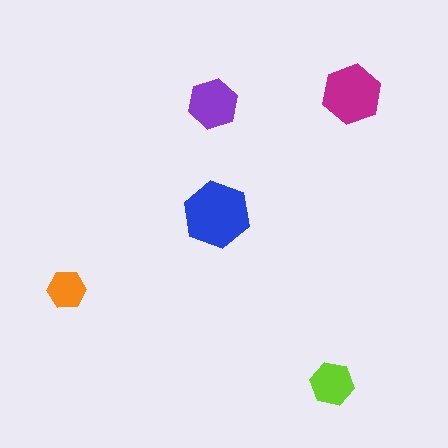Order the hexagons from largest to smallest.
the blue one, the magenta one, the purple one, the lime one, the orange one.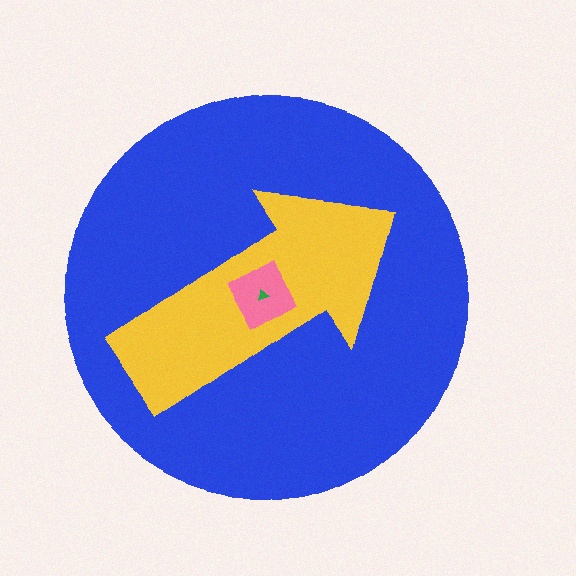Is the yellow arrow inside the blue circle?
Yes.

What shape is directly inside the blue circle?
The yellow arrow.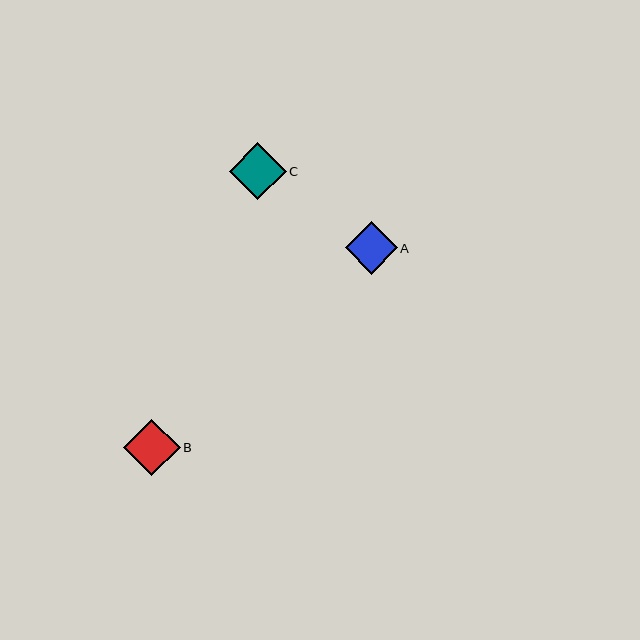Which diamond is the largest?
Diamond C is the largest with a size of approximately 57 pixels.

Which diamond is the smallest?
Diamond A is the smallest with a size of approximately 52 pixels.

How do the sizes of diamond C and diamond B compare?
Diamond C and diamond B are approximately the same size.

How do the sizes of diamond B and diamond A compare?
Diamond B and diamond A are approximately the same size.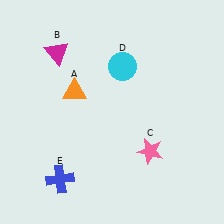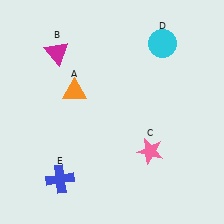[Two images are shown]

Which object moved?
The cyan circle (D) moved right.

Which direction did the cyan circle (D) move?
The cyan circle (D) moved right.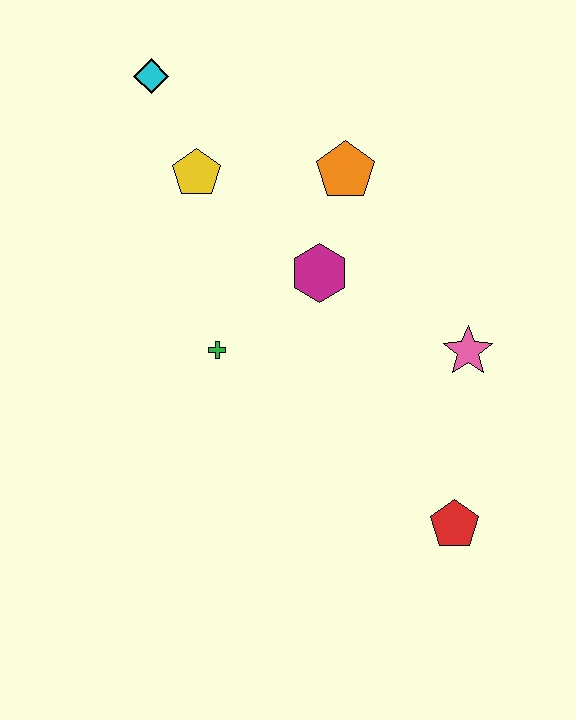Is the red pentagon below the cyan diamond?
Yes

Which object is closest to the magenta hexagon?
The orange pentagon is closest to the magenta hexagon.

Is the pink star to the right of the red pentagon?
Yes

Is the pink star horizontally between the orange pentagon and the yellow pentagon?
No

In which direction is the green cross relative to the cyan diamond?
The green cross is below the cyan diamond.